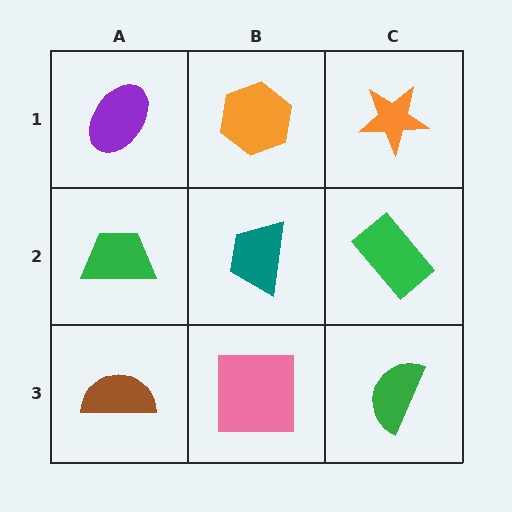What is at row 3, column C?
A green semicircle.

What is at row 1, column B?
An orange hexagon.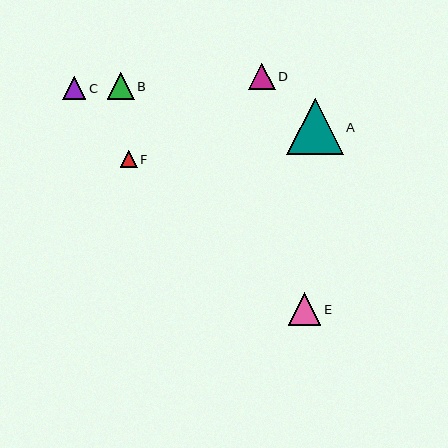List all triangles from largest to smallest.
From largest to smallest: A, E, B, D, C, F.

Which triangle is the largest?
Triangle A is the largest with a size of approximately 56 pixels.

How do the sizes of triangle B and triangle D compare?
Triangle B and triangle D are approximately the same size.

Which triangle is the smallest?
Triangle F is the smallest with a size of approximately 17 pixels.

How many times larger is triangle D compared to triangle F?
Triangle D is approximately 1.5 times the size of triangle F.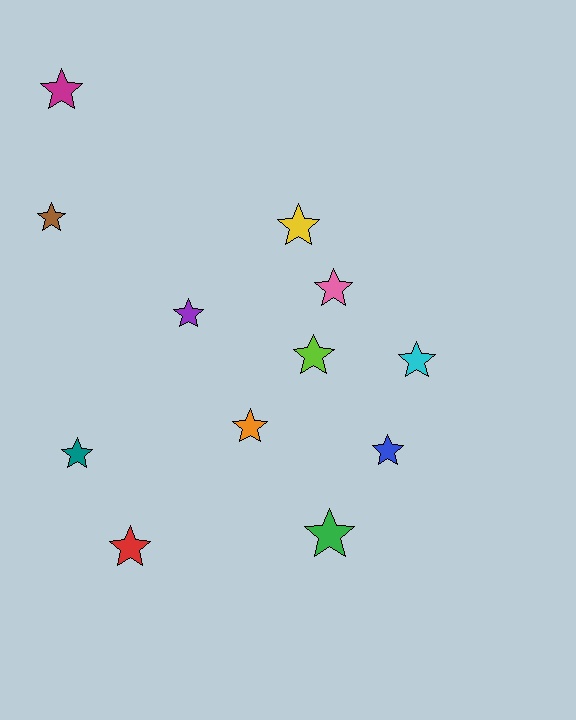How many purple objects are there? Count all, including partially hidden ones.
There is 1 purple object.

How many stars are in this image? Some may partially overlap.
There are 12 stars.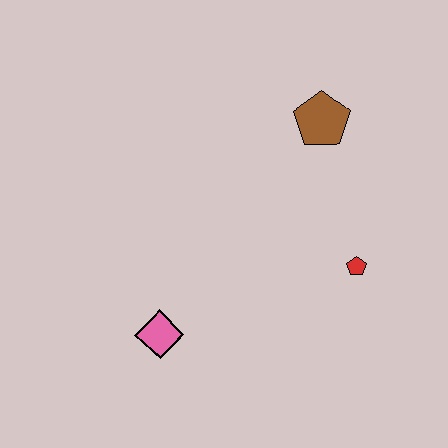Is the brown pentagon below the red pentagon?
No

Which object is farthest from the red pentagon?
The pink diamond is farthest from the red pentagon.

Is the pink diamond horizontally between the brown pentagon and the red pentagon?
No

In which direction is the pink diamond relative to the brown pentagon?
The pink diamond is below the brown pentagon.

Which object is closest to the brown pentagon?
The red pentagon is closest to the brown pentagon.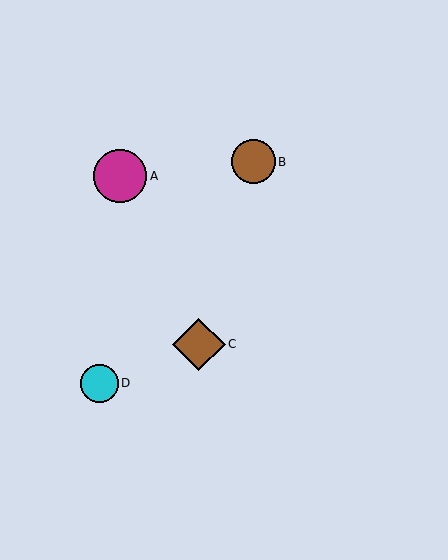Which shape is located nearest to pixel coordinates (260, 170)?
The brown circle (labeled B) at (253, 162) is nearest to that location.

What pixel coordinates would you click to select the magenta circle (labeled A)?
Click at (120, 176) to select the magenta circle A.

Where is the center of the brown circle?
The center of the brown circle is at (253, 162).